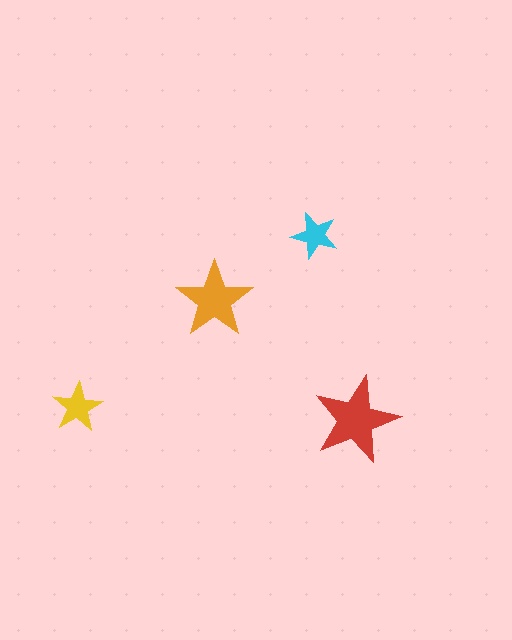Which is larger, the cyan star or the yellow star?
The yellow one.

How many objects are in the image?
There are 4 objects in the image.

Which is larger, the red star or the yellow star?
The red one.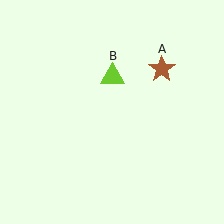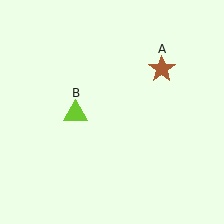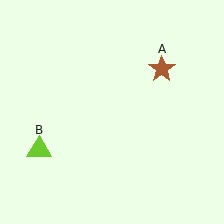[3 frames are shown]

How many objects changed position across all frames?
1 object changed position: lime triangle (object B).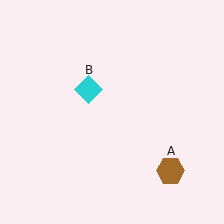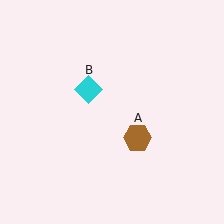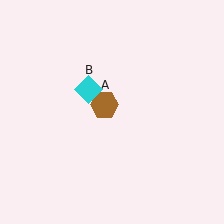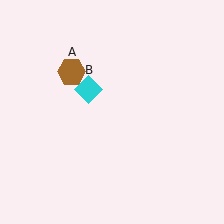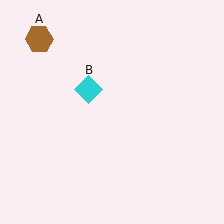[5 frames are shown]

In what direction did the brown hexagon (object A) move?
The brown hexagon (object A) moved up and to the left.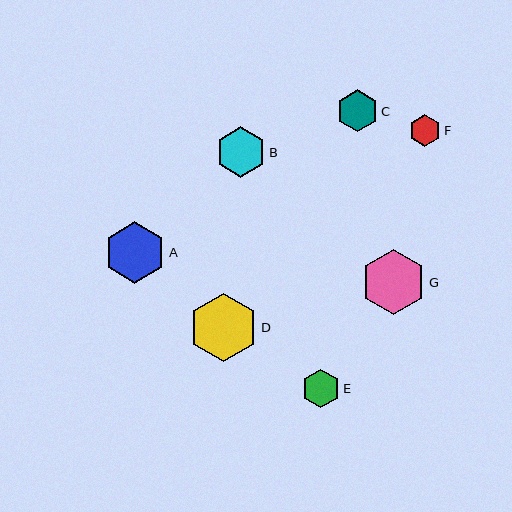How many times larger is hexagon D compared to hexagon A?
Hexagon D is approximately 1.1 times the size of hexagon A.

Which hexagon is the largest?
Hexagon D is the largest with a size of approximately 68 pixels.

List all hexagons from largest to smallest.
From largest to smallest: D, G, A, B, C, E, F.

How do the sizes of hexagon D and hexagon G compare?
Hexagon D and hexagon G are approximately the same size.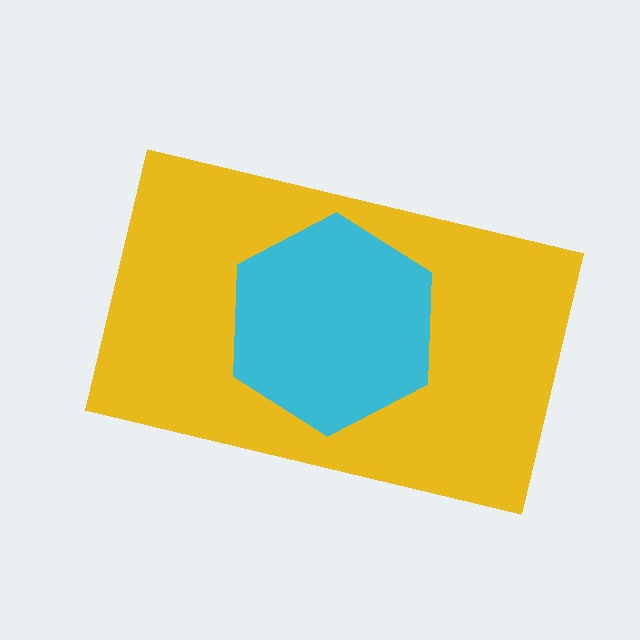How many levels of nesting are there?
2.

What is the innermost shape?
The cyan hexagon.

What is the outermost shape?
The yellow rectangle.